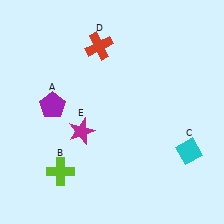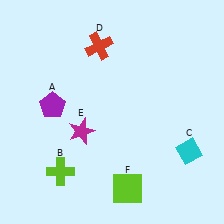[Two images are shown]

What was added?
A lime square (F) was added in Image 2.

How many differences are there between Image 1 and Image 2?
There is 1 difference between the two images.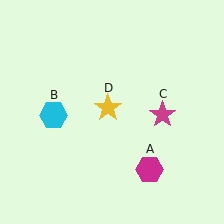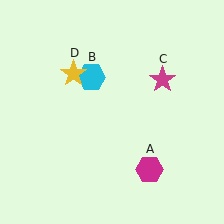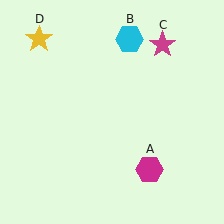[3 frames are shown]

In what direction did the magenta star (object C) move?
The magenta star (object C) moved up.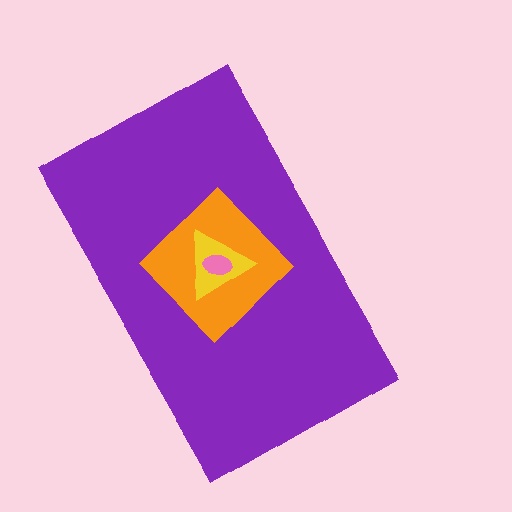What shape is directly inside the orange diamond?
The yellow triangle.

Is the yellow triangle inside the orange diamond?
Yes.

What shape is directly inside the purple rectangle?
The orange diamond.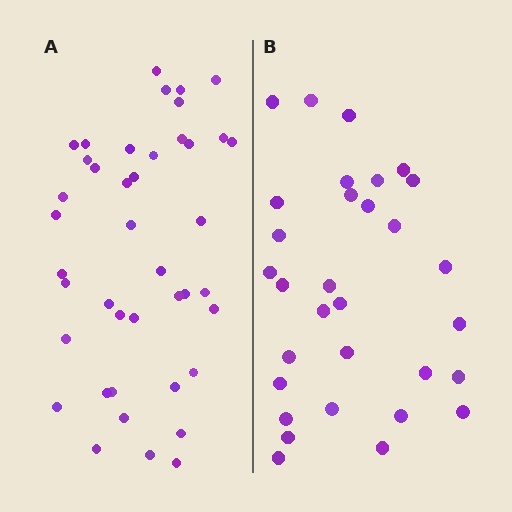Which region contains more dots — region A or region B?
Region A (the left region) has more dots.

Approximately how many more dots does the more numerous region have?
Region A has roughly 12 or so more dots than region B.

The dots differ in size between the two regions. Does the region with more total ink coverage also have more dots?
No. Region B has more total ink coverage because its dots are larger, but region A actually contains more individual dots. Total area can be misleading — the number of items is what matters here.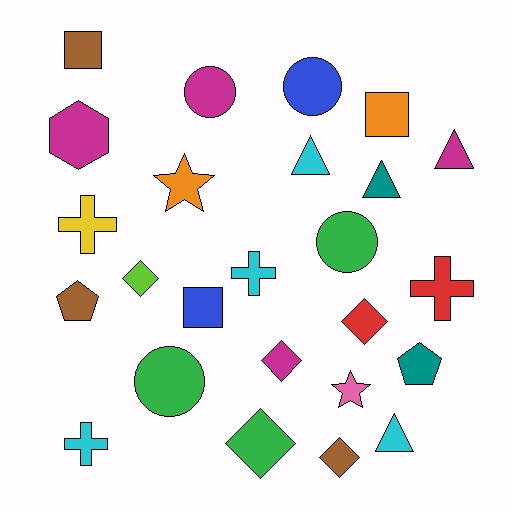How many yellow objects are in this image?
There is 1 yellow object.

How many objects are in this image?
There are 25 objects.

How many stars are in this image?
There are 2 stars.